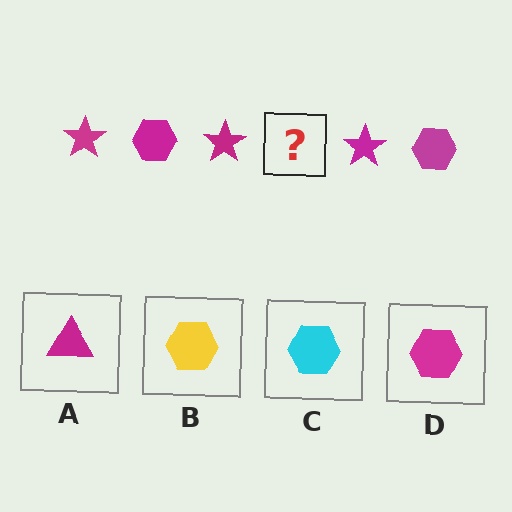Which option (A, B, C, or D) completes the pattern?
D.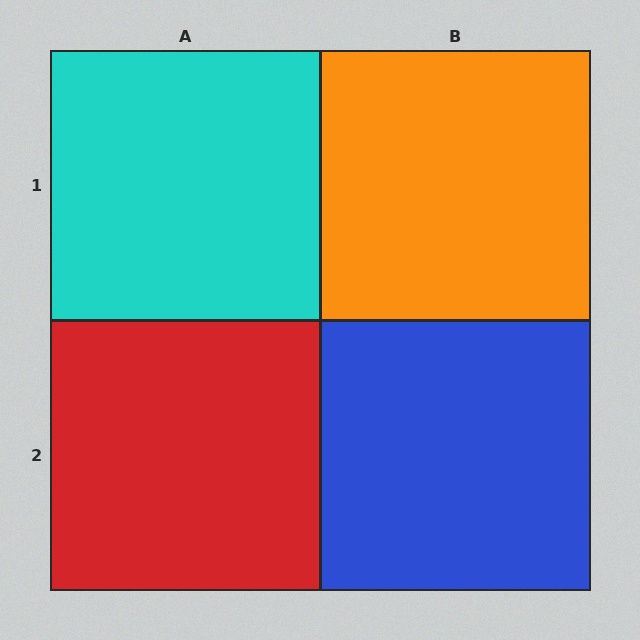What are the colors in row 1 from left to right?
Cyan, orange.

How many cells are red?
1 cell is red.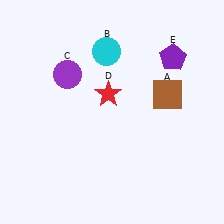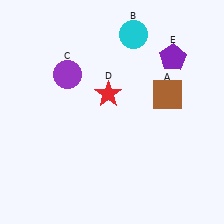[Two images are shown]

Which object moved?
The cyan circle (B) moved right.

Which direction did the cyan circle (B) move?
The cyan circle (B) moved right.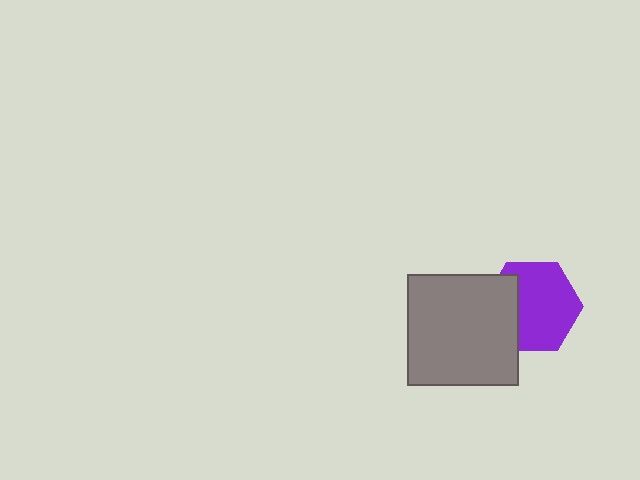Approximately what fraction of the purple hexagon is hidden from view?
Roughly 31% of the purple hexagon is hidden behind the gray square.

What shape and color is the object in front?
The object in front is a gray square.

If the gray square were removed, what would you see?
You would see the complete purple hexagon.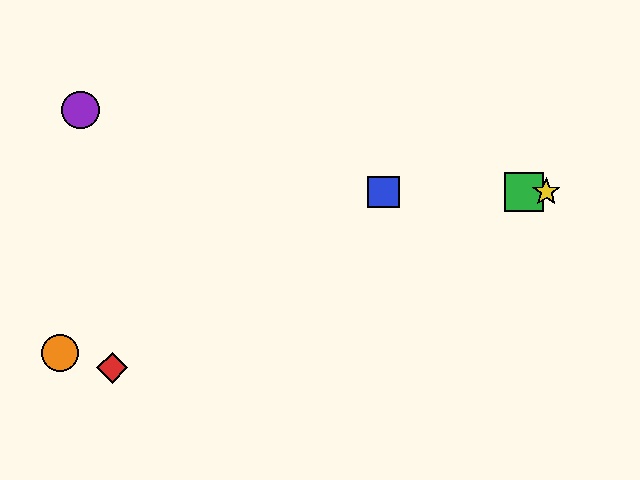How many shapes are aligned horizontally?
3 shapes (the blue square, the green square, the yellow star) are aligned horizontally.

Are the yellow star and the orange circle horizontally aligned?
No, the yellow star is at y≈192 and the orange circle is at y≈353.